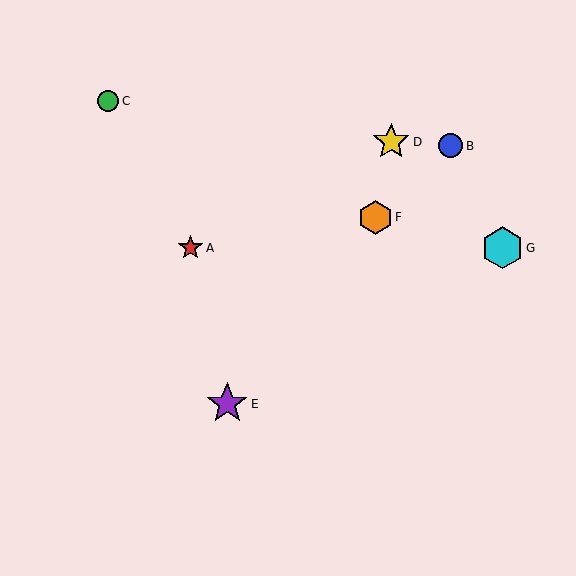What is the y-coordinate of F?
Object F is at y≈217.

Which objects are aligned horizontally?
Objects A, G are aligned horizontally.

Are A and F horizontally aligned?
No, A is at y≈248 and F is at y≈217.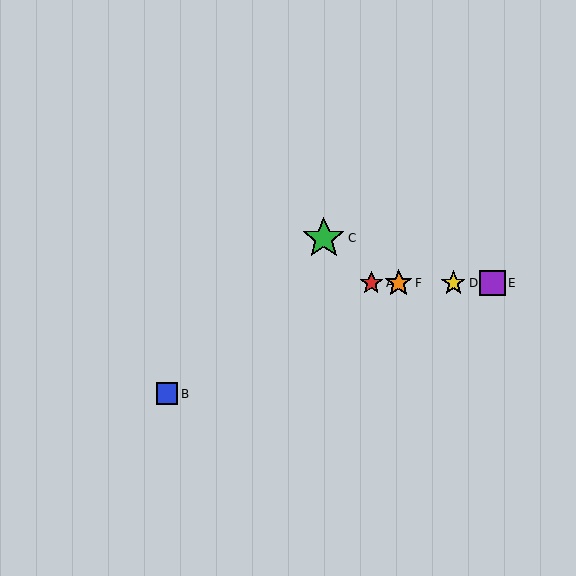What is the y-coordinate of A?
Object A is at y≈283.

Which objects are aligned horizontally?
Objects A, D, E, F are aligned horizontally.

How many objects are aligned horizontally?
4 objects (A, D, E, F) are aligned horizontally.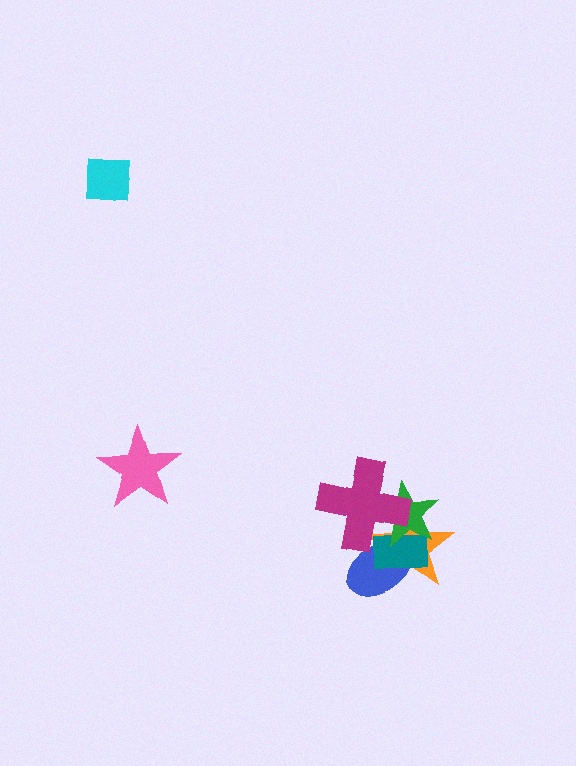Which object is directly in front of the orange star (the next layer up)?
The blue ellipse is directly in front of the orange star.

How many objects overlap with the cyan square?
0 objects overlap with the cyan square.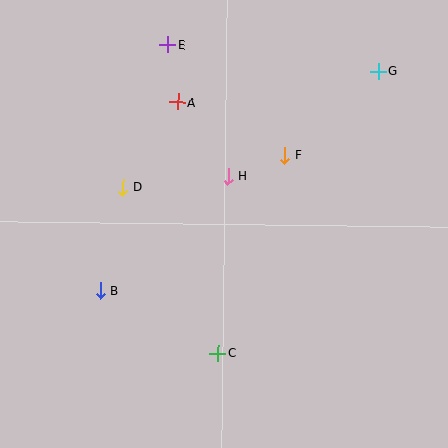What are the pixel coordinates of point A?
Point A is at (178, 102).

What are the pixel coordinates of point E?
Point E is at (168, 45).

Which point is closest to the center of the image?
Point H at (228, 176) is closest to the center.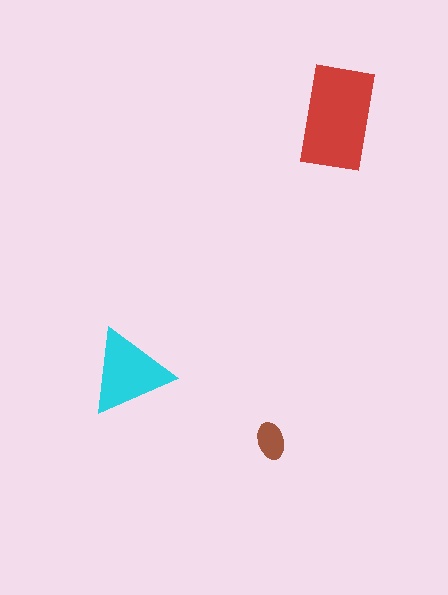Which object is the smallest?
The brown ellipse.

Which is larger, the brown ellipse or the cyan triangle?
The cyan triangle.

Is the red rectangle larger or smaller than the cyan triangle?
Larger.